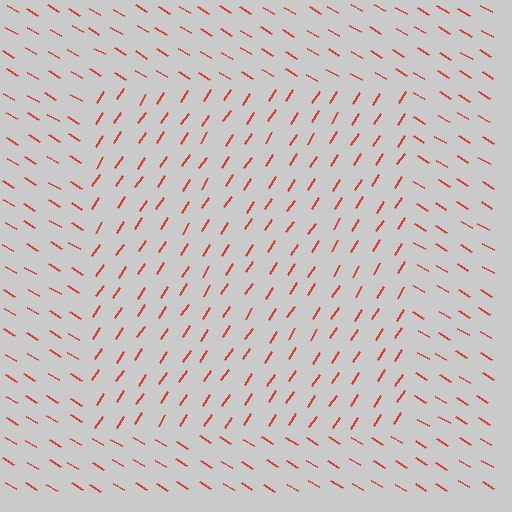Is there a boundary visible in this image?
Yes, there is a texture boundary formed by a change in line orientation.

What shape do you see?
I see a rectangle.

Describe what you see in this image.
The image is filled with small red line segments. A rectangle region in the image has lines oriented differently from the surrounding lines, creating a visible texture boundary.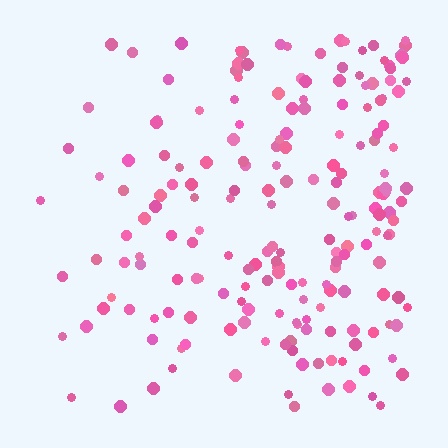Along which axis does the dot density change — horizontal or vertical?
Horizontal.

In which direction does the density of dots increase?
From left to right, with the right side densest.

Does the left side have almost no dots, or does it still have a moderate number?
Still a moderate number, just noticeably fewer than the right.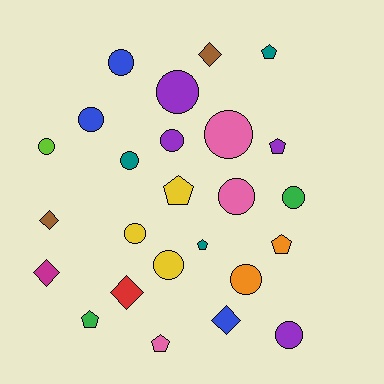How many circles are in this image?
There are 13 circles.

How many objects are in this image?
There are 25 objects.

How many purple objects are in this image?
There are 4 purple objects.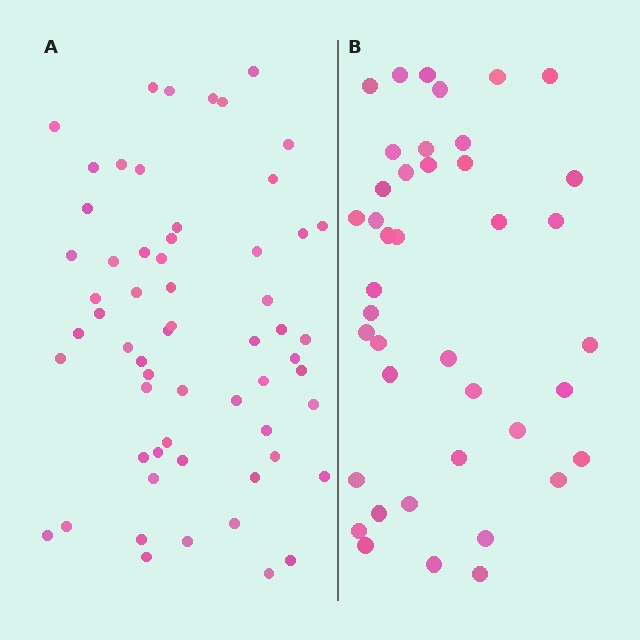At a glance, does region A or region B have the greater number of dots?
Region A (the left region) has more dots.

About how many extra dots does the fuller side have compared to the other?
Region A has approximately 20 more dots than region B.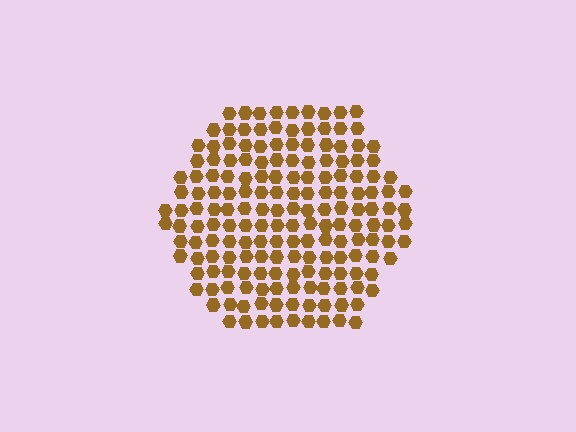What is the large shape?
The large shape is a hexagon.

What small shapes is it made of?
It is made of small hexagons.